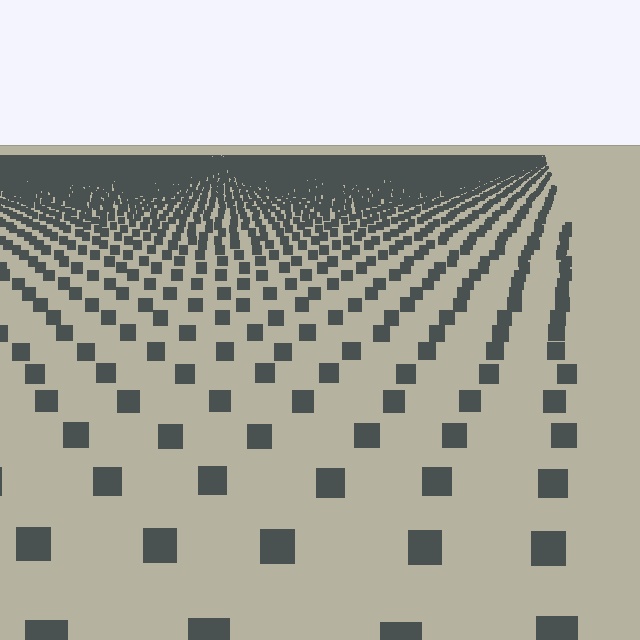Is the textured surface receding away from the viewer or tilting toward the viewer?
The surface is receding away from the viewer. Texture elements get smaller and denser toward the top.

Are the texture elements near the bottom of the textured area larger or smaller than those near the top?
Larger. Near the bottom, elements are closer to the viewer and appear at a bigger on-screen size.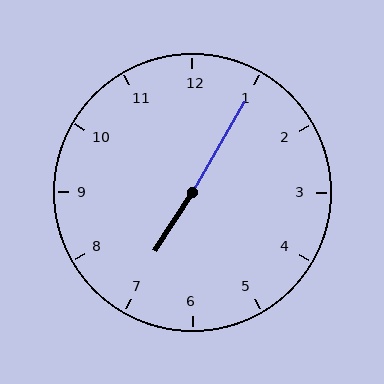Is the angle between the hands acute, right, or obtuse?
It is obtuse.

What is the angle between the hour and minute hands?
Approximately 178 degrees.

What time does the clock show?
7:05.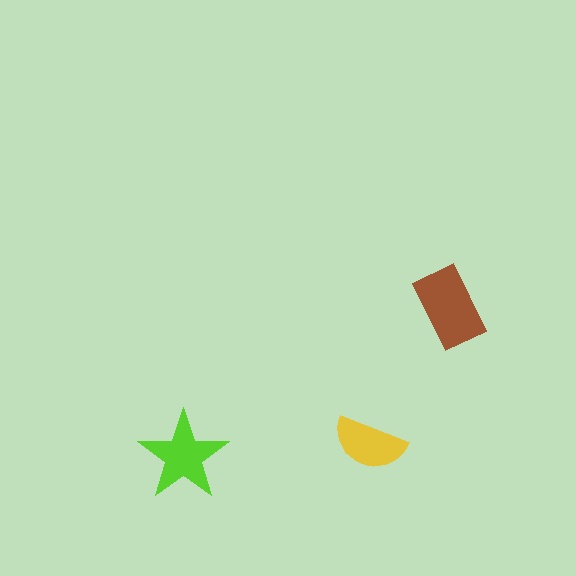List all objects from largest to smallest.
The brown rectangle, the lime star, the yellow semicircle.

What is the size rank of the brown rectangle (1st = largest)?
1st.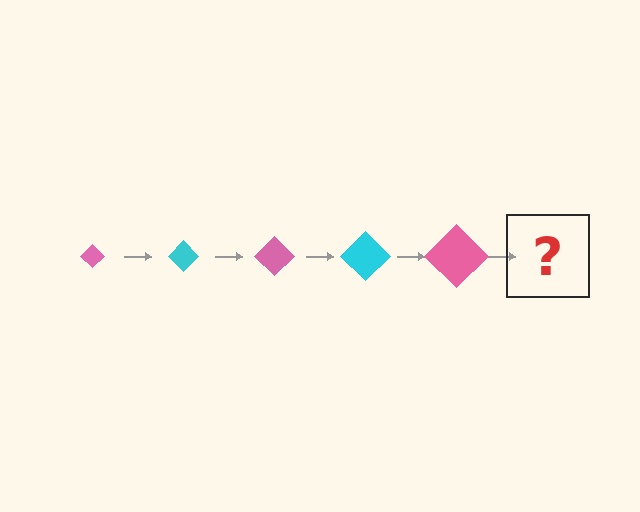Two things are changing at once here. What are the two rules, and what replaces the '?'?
The two rules are that the diamond grows larger each step and the color cycles through pink and cyan. The '?' should be a cyan diamond, larger than the previous one.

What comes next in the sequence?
The next element should be a cyan diamond, larger than the previous one.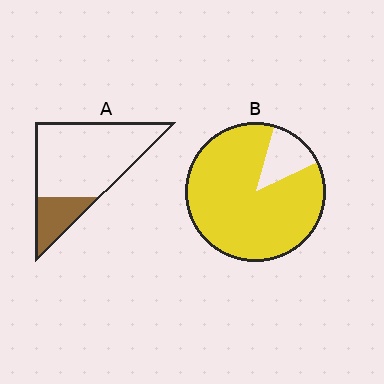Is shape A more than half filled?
No.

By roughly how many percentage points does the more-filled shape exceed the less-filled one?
By roughly 65 percentage points (B over A).